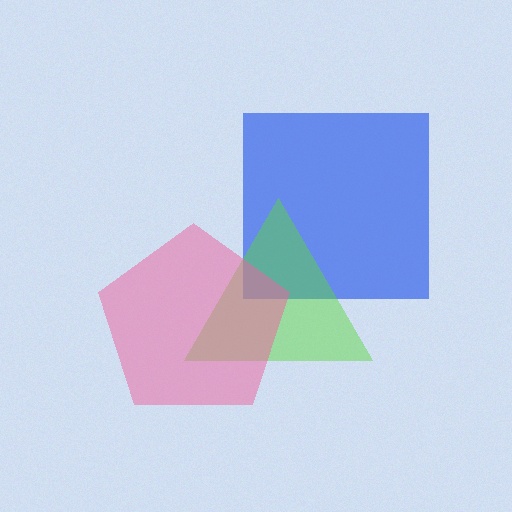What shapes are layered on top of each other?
The layered shapes are: a blue square, a lime triangle, a pink pentagon.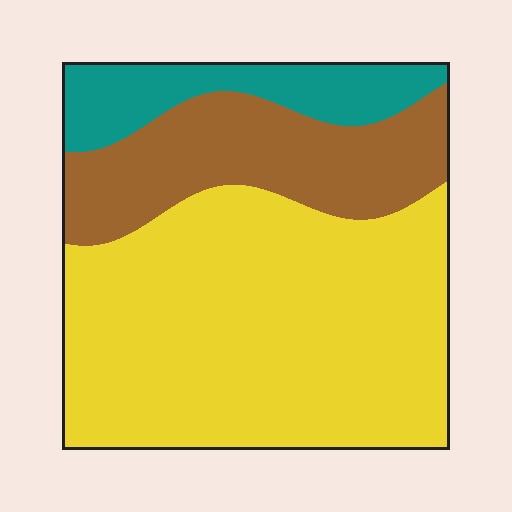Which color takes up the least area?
Teal, at roughly 15%.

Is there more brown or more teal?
Brown.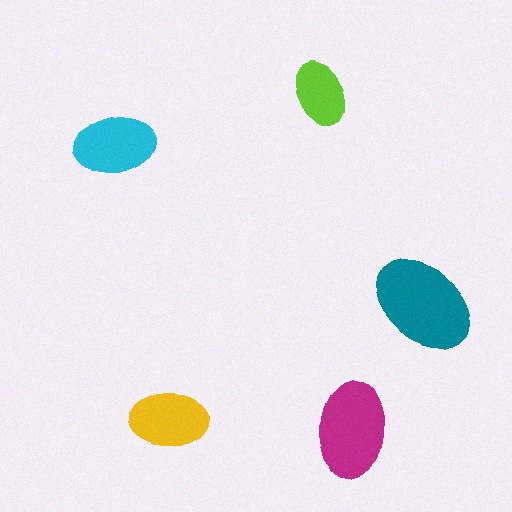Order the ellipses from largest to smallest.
the teal one, the magenta one, the cyan one, the yellow one, the lime one.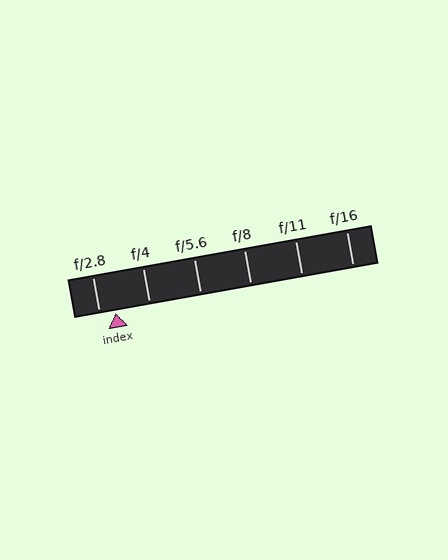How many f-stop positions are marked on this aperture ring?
There are 6 f-stop positions marked.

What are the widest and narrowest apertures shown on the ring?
The widest aperture shown is f/2.8 and the narrowest is f/16.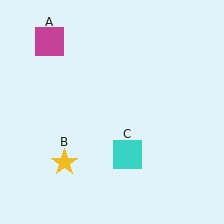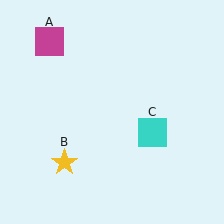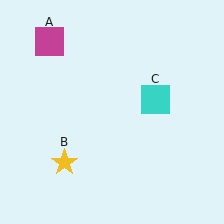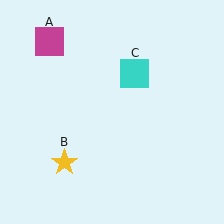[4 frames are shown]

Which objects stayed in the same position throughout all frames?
Magenta square (object A) and yellow star (object B) remained stationary.